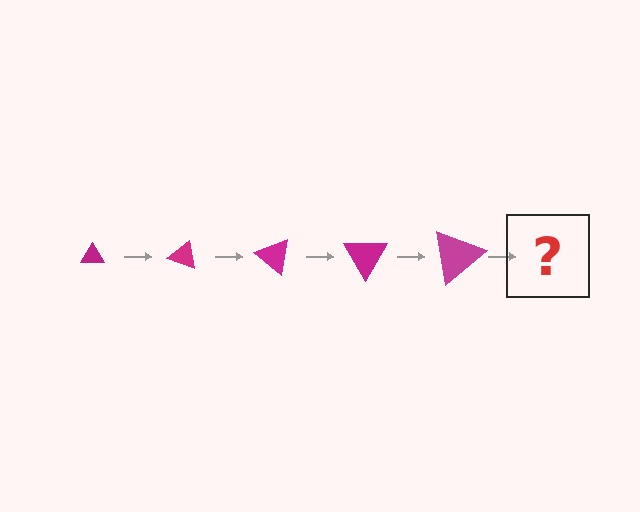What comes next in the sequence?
The next element should be a triangle, larger than the previous one and rotated 100 degrees from the start.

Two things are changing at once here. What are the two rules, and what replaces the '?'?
The two rules are that the triangle grows larger each step and it rotates 20 degrees each step. The '?' should be a triangle, larger than the previous one and rotated 100 degrees from the start.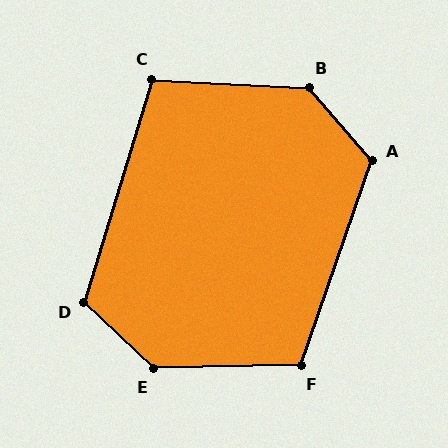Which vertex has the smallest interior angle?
C, at approximately 104 degrees.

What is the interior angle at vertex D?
Approximately 116 degrees (obtuse).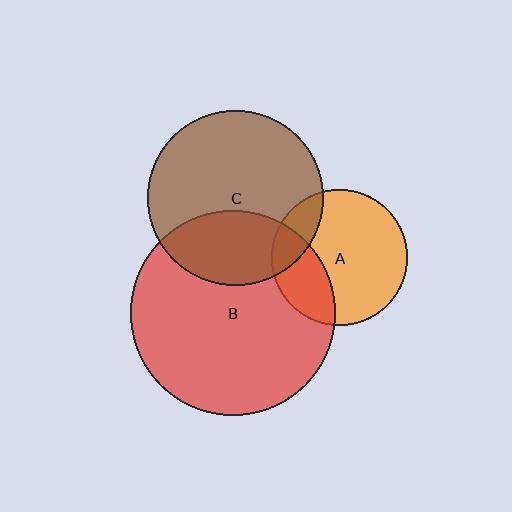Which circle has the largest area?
Circle B (red).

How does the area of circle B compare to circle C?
Approximately 1.4 times.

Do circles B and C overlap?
Yes.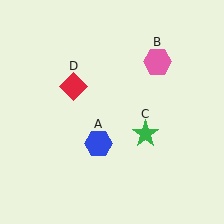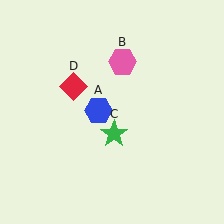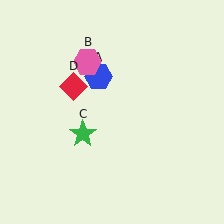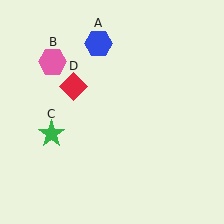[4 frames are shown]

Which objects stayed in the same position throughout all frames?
Red diamond (object D) remained stationary.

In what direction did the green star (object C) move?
The green star (object C) moved left.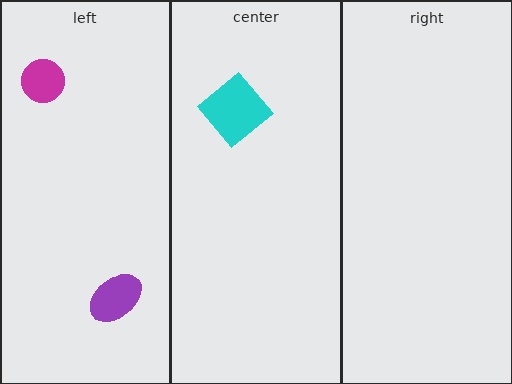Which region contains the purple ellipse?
The left region.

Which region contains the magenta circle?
The left region.